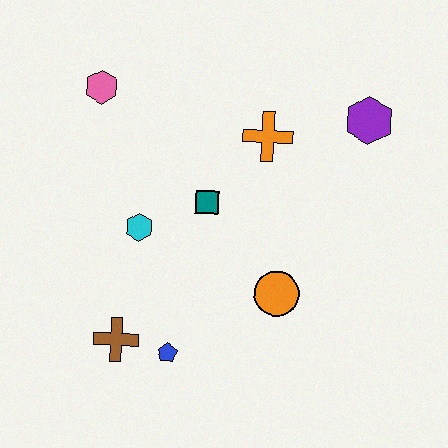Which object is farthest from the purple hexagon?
The brown cross is farthest from the purple hexagon.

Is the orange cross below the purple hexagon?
Yes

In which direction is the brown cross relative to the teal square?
The brown cross is below the teal square.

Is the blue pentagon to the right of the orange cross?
No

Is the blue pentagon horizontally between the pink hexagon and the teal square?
Yes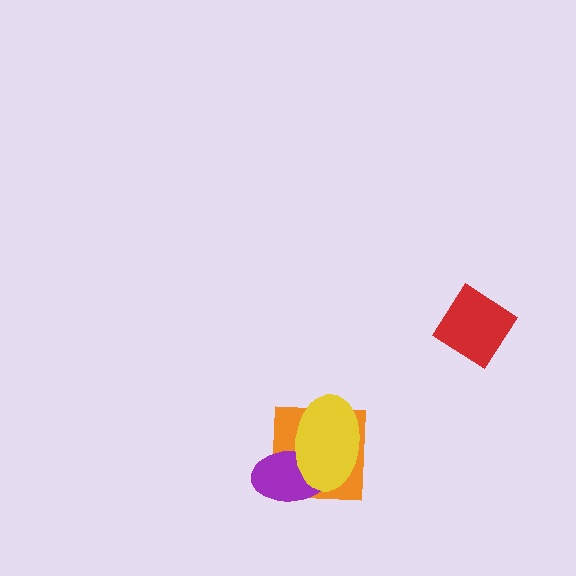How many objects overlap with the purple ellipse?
2 objects overlap with the purple ellipse.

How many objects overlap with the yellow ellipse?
2 objects overlap with the yellow ellipse.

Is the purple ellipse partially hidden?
Yes, it is partially covered by another shape.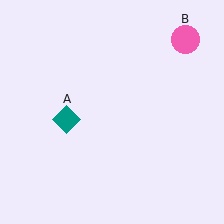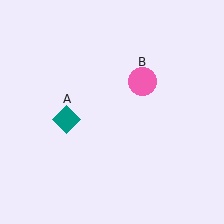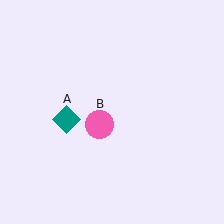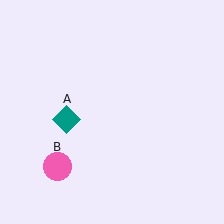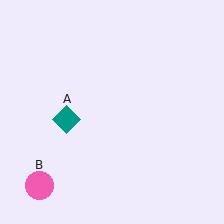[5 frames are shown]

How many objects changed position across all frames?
1 object changed position: pink circle (object B).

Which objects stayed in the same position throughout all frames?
Teal diamond (object A) remained stationary.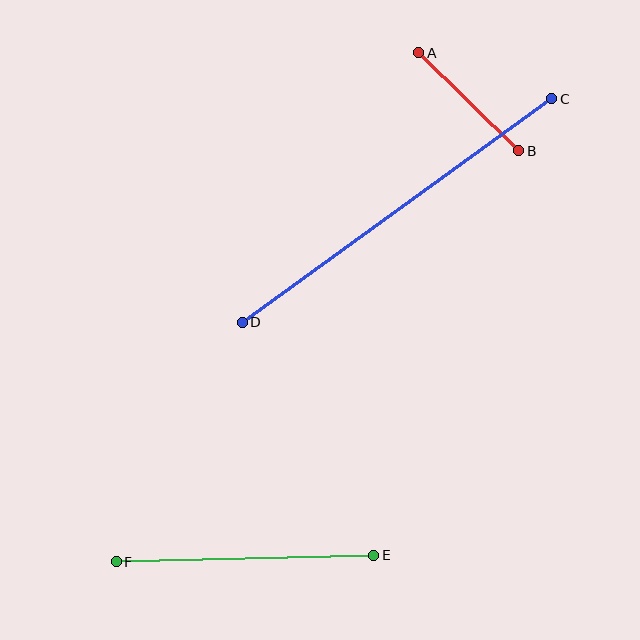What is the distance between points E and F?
The distance is approximately 258 pixels.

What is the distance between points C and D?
The distance is approximately 382 pixels.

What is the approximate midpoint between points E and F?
The midpoint is at approximately (245, 559) pixels.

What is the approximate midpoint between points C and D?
The midpoint is at approximately (397, 211) pixels.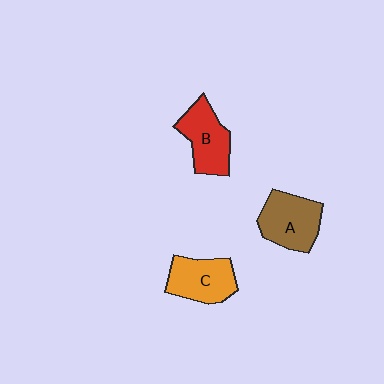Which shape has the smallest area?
Shape C (orange).